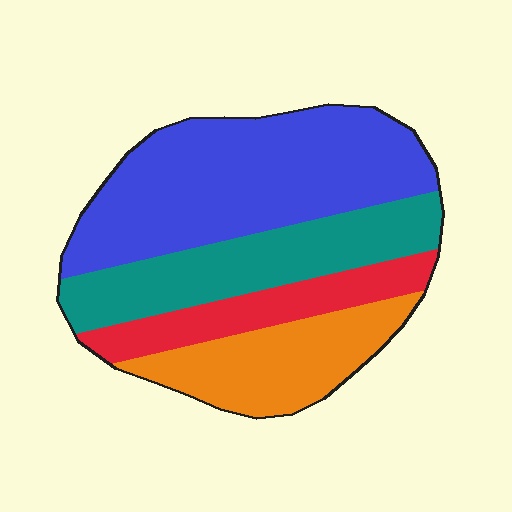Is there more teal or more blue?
Blue.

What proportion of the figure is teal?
Teal covers about 25% of the figure.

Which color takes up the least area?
Red, at roughly 15%.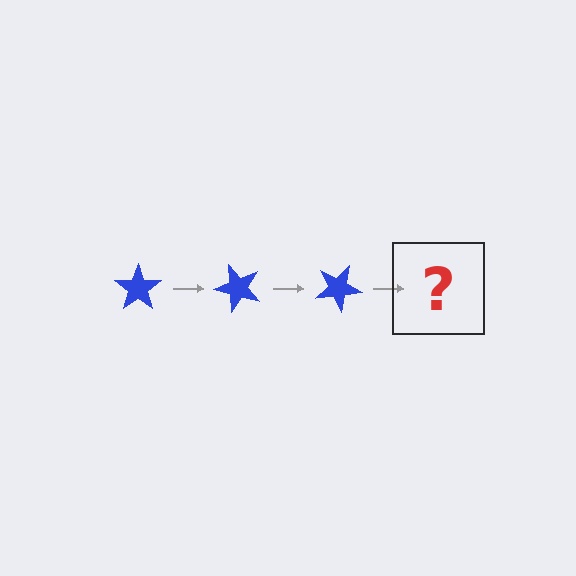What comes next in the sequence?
The next element should be a blue star rotated 150 degrees.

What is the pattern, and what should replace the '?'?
The pattern is that the star rotates 50 degrees each step. The '?' should be a blue star rotated 150 degrees.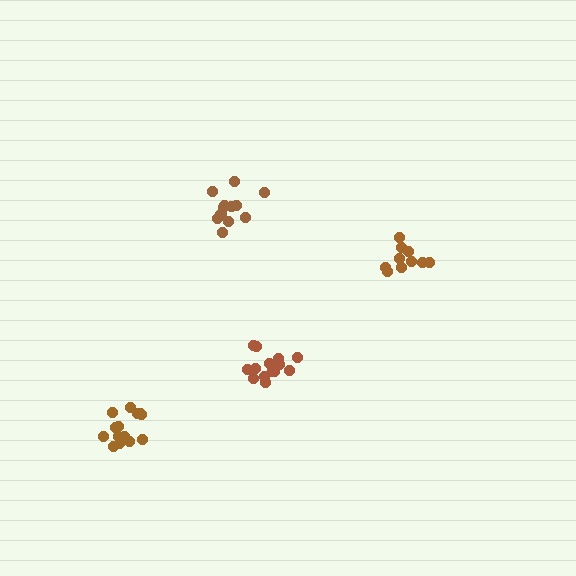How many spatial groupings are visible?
There are 4 spatial groupings.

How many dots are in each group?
Group 1: 15 dots, Group 2: 15 dots, Group 3: 13 dots, Group 4: 10 dots (53 total).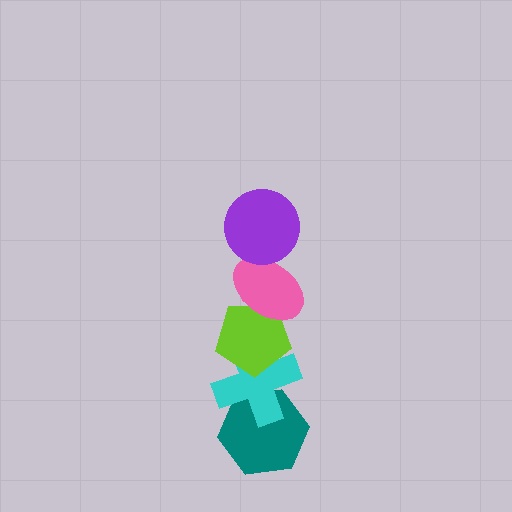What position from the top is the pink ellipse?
The pink ellipse is 2nd from the top.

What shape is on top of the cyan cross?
The lime pentagon is on top of the cyan cross.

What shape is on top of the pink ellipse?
The purple circle is on top of the pink ellipse.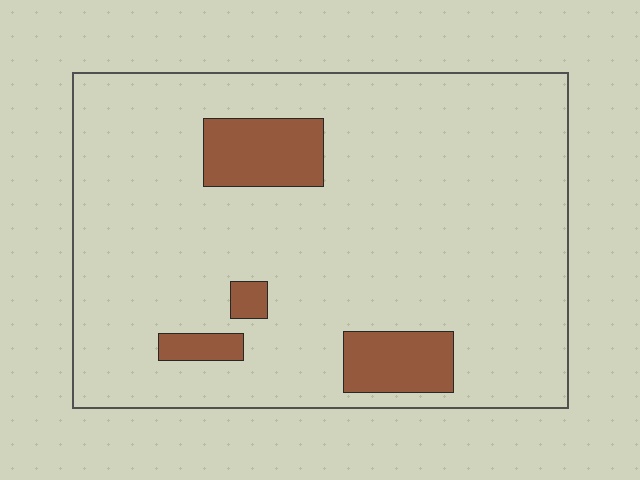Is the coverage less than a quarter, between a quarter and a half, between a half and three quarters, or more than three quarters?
Less than a quarter.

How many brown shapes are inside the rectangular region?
4.